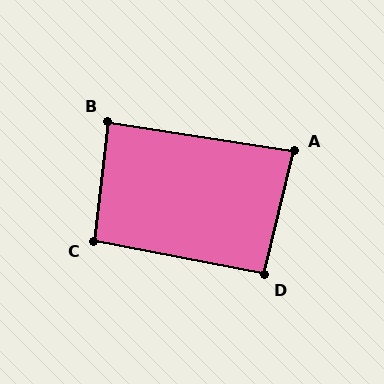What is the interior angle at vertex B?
Approximately 88 degrees (approximately right).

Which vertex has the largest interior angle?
C, at approximately 94 degrees.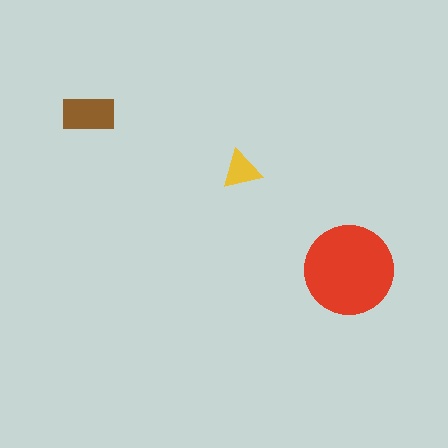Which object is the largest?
The red circle.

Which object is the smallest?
The yellow triangle.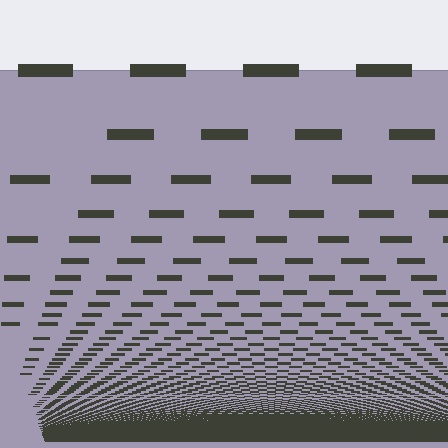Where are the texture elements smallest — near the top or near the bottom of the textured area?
Near the bottom.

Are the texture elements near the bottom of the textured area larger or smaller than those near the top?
Smaller. The gradient is inverted — elements near the bottom are smaller and denser.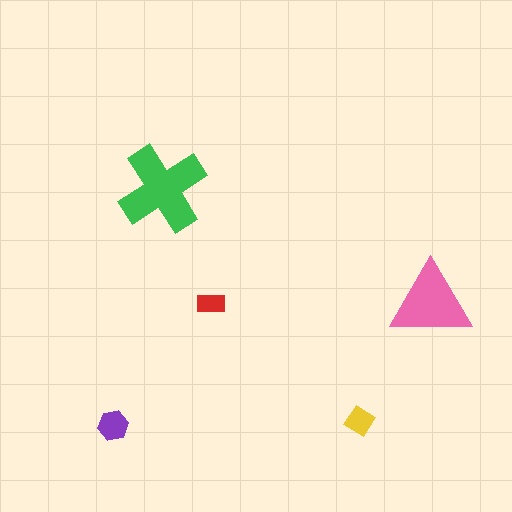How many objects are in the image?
There are 5 objects in the image.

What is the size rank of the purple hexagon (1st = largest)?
3rd.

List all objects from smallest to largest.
The red rectangle, the yellow diamond, the purple hexagon, the pink triangle, the green cross.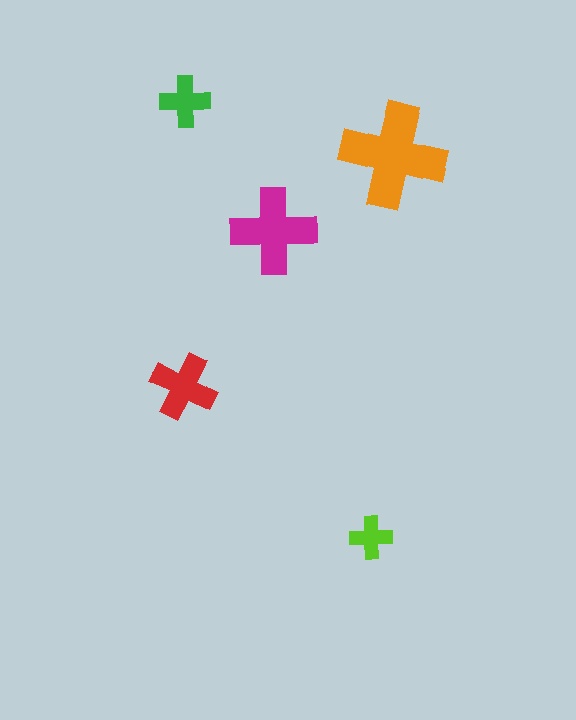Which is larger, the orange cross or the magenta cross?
The orange one.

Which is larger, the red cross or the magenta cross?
The magenta one.